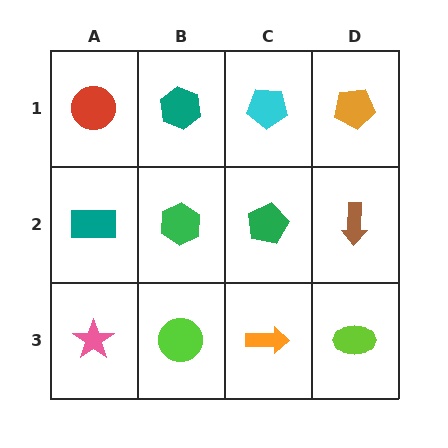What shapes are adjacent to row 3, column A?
A teal rectangle (row 2, column A), a lime circle (row 3, column B).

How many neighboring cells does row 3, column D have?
2.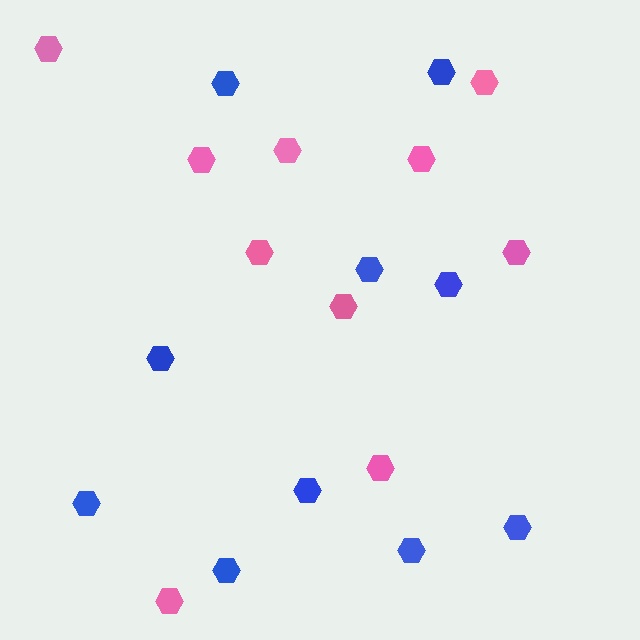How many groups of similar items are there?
There are 2 groups: one group of blue hexagons (10) and one group of pink hexagons (10).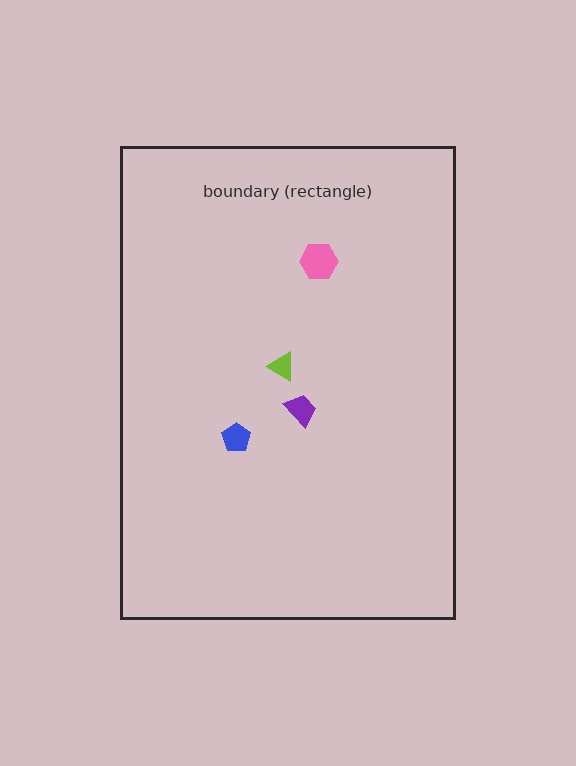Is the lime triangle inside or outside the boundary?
Inside.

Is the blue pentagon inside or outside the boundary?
Inside.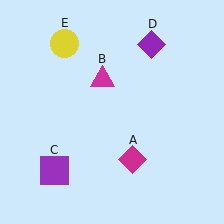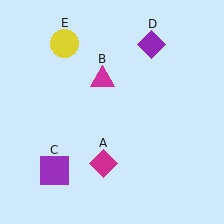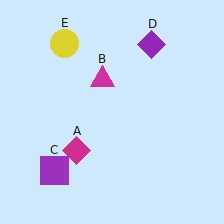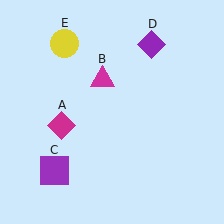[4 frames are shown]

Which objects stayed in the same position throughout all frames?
Magenta triangle (object B) and purple square (object C) and purple diamond (object D) and yellow circle (object E) remained stationary.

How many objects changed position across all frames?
1 object changed position: magenta diamond (object A).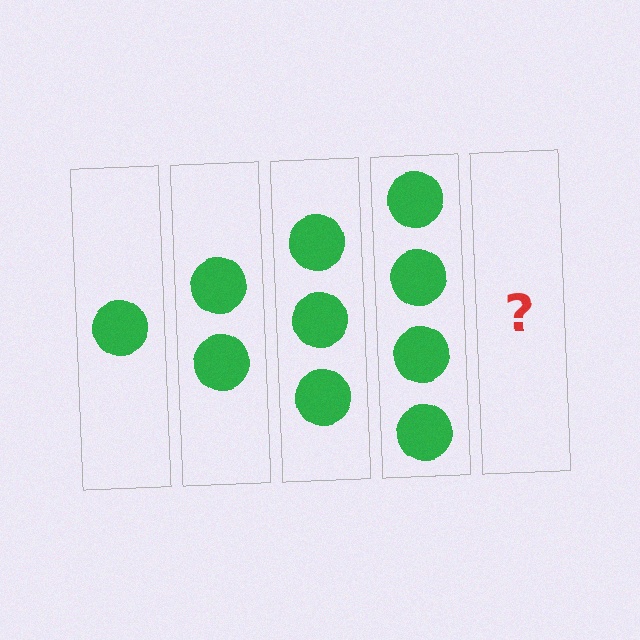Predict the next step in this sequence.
The next step is 5 circles.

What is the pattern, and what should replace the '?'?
The pattern is that each step adds one more circle. The '?' should be 5 circles.